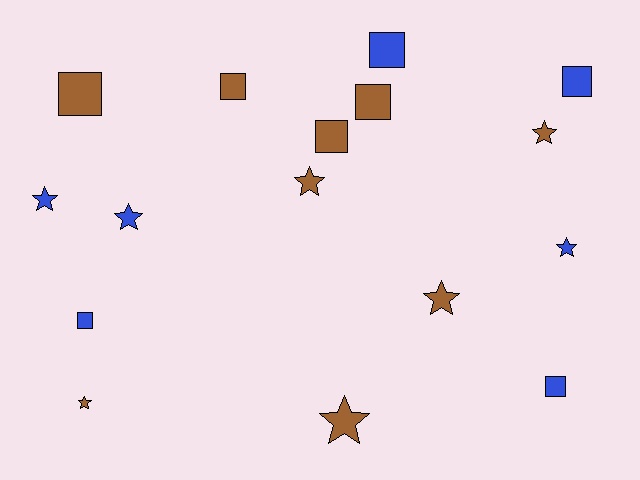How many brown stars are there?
There are 5 brown stars.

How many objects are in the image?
There are 16 objects.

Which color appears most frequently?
Brown, with 9 objects.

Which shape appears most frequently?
Star, with 8 objects.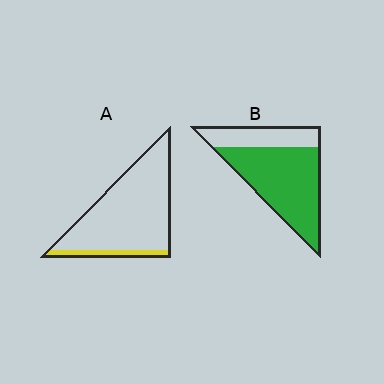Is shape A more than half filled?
No.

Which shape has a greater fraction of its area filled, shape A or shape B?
Shape B.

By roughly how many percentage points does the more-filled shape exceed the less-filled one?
By roughly 60 percentage points (B over A).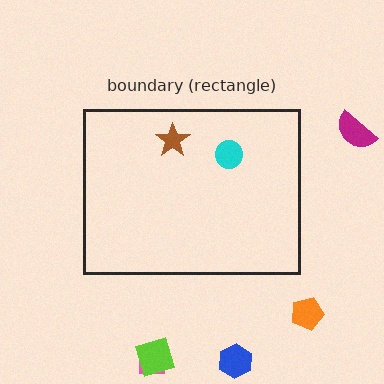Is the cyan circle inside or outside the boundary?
Inside.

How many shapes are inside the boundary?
2 inside, 5 outside.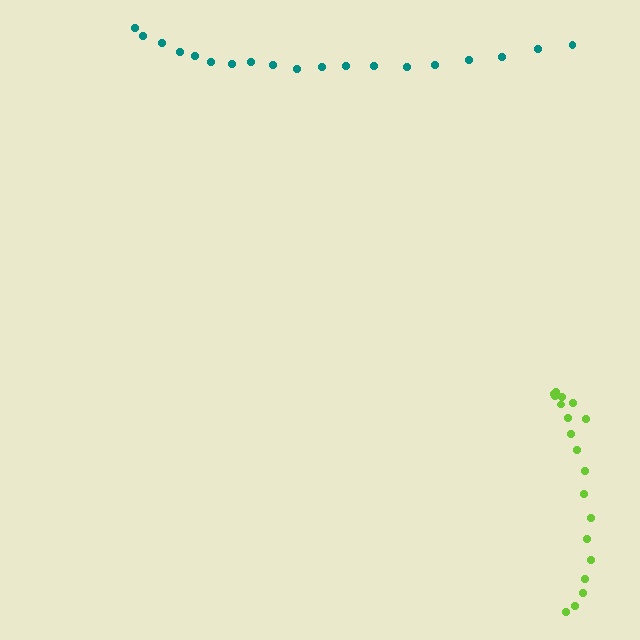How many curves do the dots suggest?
There are 2 distinct paths.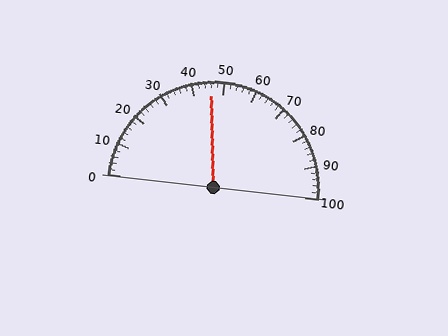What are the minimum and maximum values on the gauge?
The gauge ranges from 0 to 100.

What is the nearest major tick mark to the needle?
The nearest major tick mark is 50.